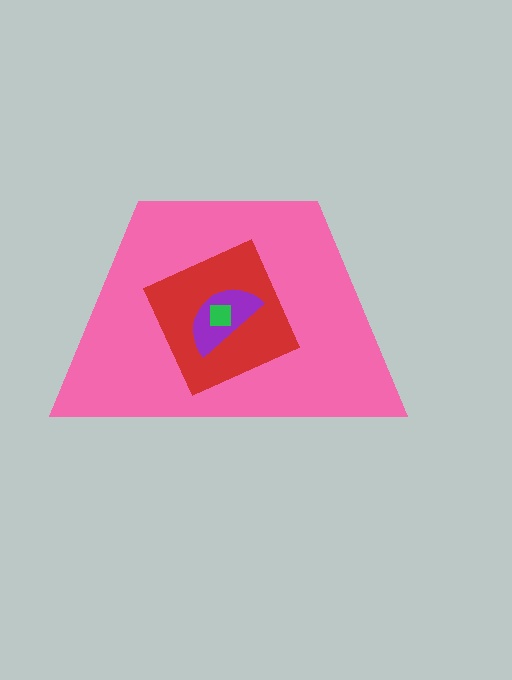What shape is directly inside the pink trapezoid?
The red diamond.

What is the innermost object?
The green square.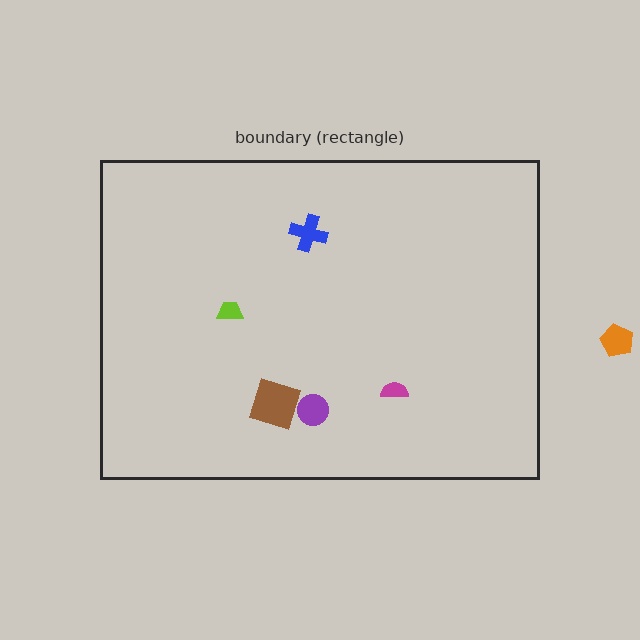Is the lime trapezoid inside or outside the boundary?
Inside.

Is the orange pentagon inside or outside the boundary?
Outside.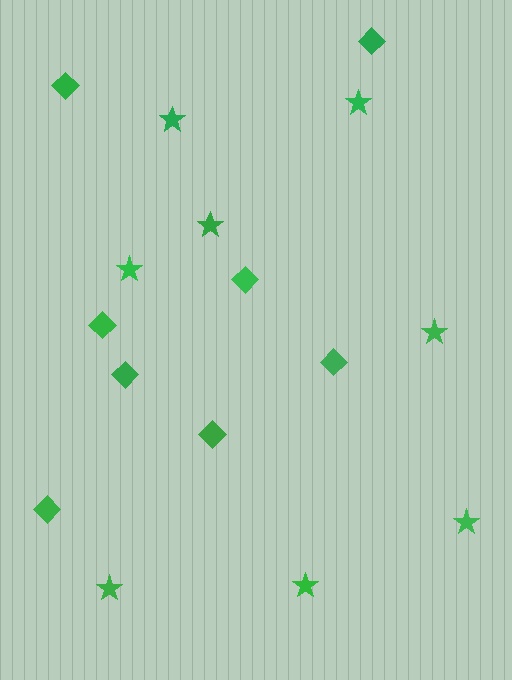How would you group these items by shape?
There are 2 groups: one group of diamonds (8) and one group of stars (8).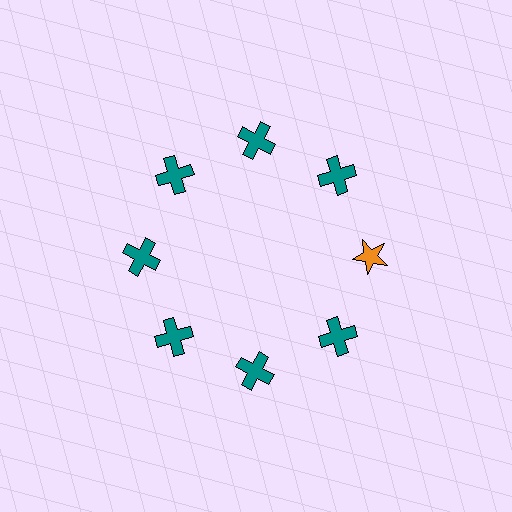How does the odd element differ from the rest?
It differs in both color (orange instead of teal) and shape (star instead of cross).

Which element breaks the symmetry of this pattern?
The orange star at roughly the 3 o'clock position breaks the symmetry. All other shapes are teal crosses.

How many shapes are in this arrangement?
There are 8 shapes arranged in a ring pattern.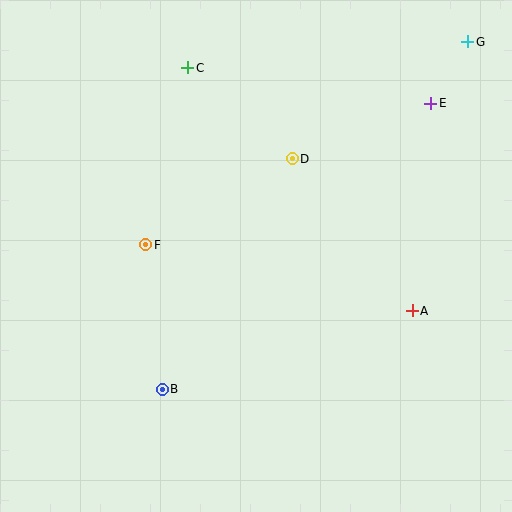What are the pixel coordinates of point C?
Point C is at (188, 68).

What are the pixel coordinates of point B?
Point B is at (162, 389).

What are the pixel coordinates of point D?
Point D is at (292, 159).